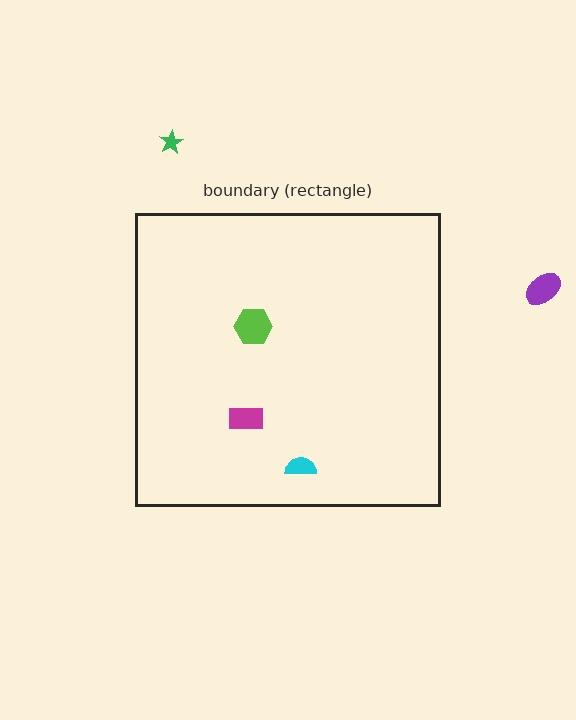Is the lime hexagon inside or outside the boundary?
Inside.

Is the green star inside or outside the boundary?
Outside.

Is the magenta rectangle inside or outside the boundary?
Inside.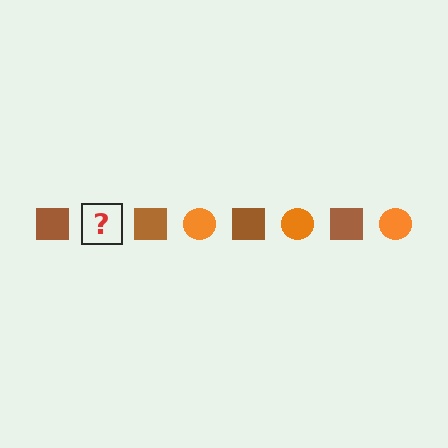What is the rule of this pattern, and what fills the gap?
The rule is that the pattern alternates between brown square and orange circle. The gap should be filled with an orange circle.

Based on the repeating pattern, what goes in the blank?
The blank should be an orange circle.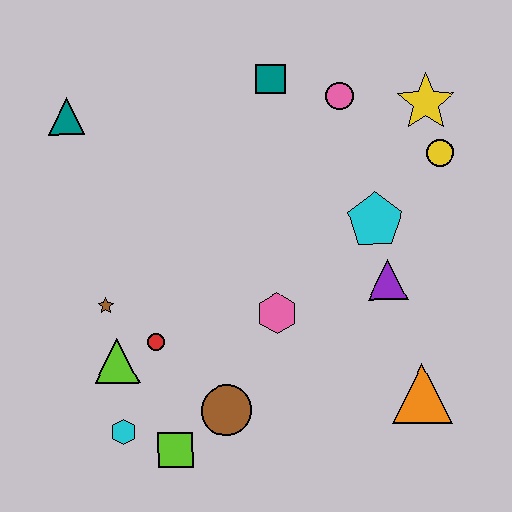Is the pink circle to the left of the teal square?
No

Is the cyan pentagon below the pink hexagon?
No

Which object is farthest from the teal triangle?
The orange triangle is farthest from the teal triangle.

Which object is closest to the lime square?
The cyan hexagon is closest to the lime square.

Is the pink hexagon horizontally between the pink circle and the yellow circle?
No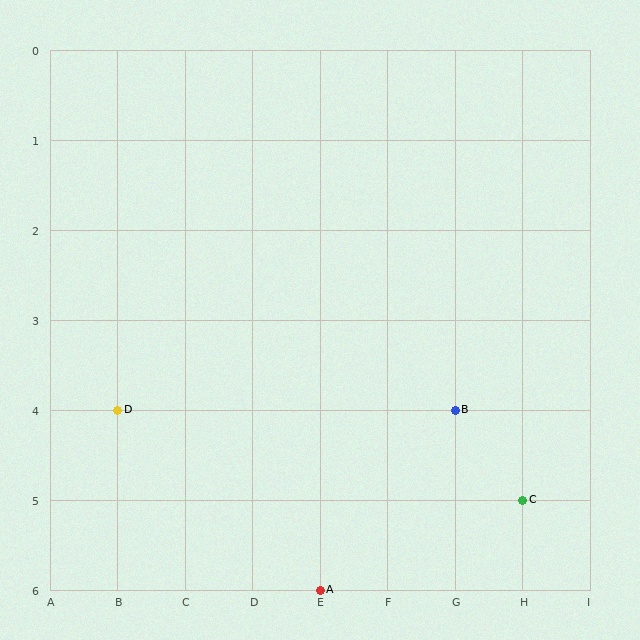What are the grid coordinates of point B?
Point B is at grid coordinates (G, 4).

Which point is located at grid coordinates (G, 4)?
Point B is at (G, 4).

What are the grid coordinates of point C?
Point C is at grid coordinates (H, 5).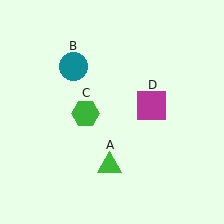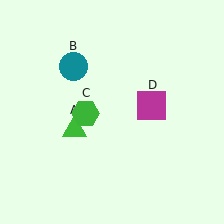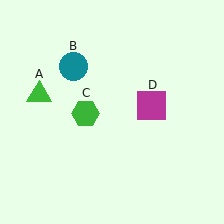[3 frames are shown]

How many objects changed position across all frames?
1 object changed position: green triangle (object A).